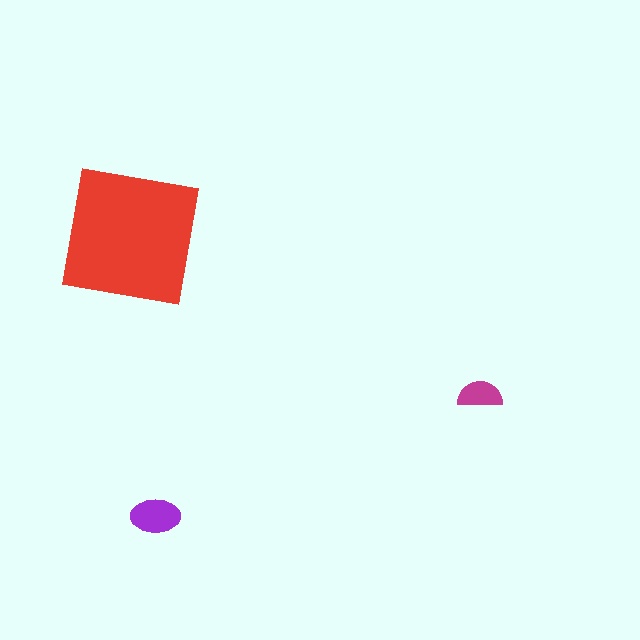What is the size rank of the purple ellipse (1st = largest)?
2nd.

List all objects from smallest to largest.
The magenta semicircle, the purple ellipse, the red square.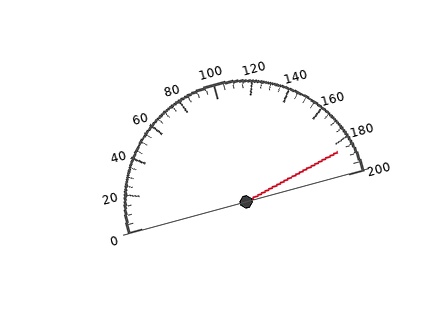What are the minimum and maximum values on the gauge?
The gauge ranges from 0 to 200.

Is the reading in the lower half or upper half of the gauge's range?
The reading is in the upper half of the range (0 to 200).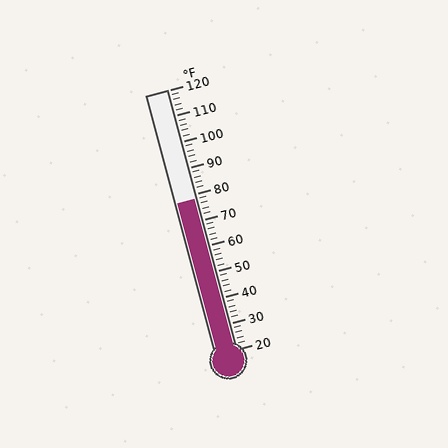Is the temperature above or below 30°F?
The temperature is above 30°F.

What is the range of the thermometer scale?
The thermometer scale ranges from 20°F to 120°F.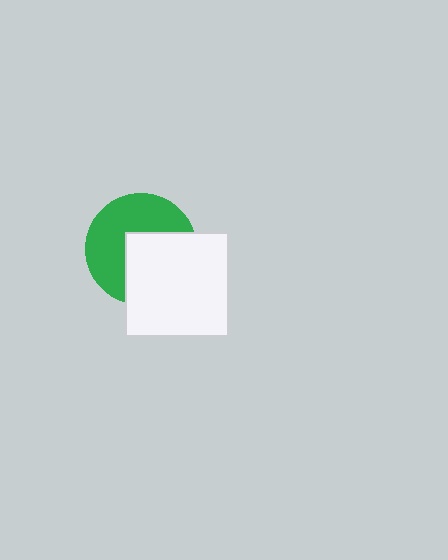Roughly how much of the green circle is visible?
About half of it is visible (roughly 54%).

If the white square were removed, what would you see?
You would see the complete green circle.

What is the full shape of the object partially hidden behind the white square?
The partially hidden object is a green circle.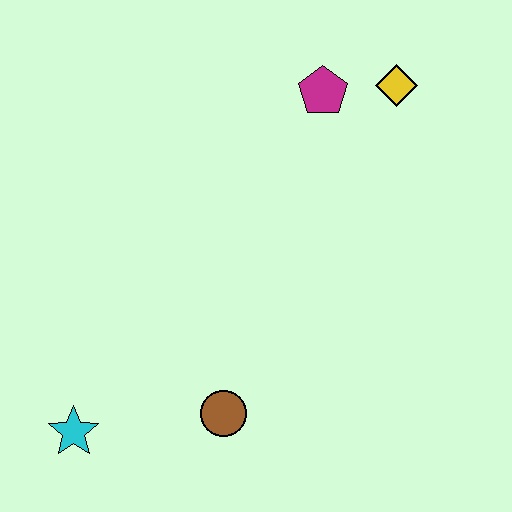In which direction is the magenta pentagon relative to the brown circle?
The magenta pentagon is above the brown circle.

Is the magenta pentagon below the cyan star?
No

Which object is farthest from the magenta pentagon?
The cyan star is farthest from the magenta pentagon.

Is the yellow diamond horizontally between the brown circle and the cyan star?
No